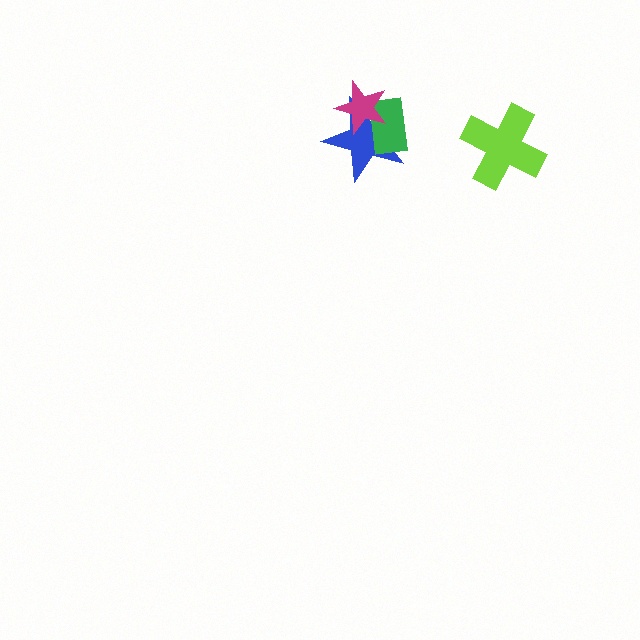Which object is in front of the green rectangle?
The magenta star is in front of the green rectangle.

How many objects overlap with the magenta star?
2 objects overlap with the magenta star.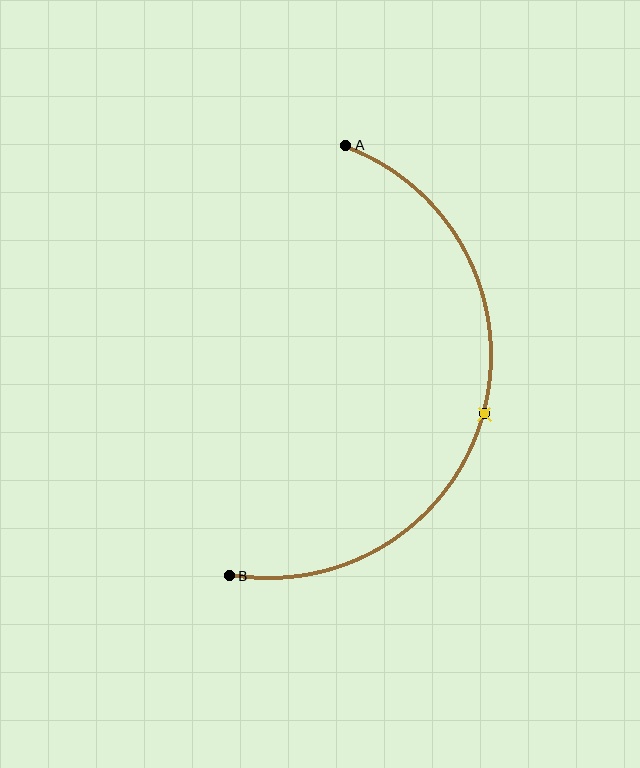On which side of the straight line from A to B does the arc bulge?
The arc bulges to the right of the straight line connecting A and B.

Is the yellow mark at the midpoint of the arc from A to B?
Yes. The yellow mark lies on the arc at equal arc-length from both A and B — it is the arc midpoint.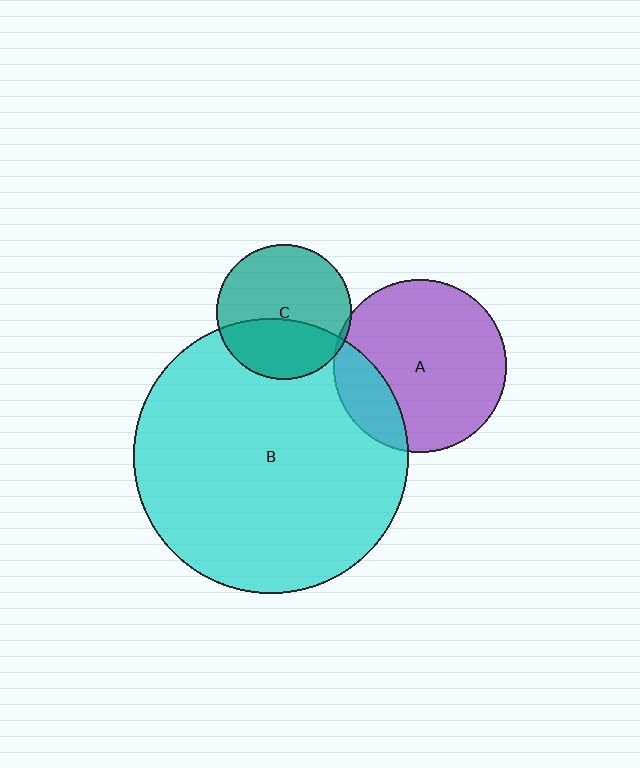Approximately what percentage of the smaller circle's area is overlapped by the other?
Approximately 20%.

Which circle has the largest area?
Circle B (cyan).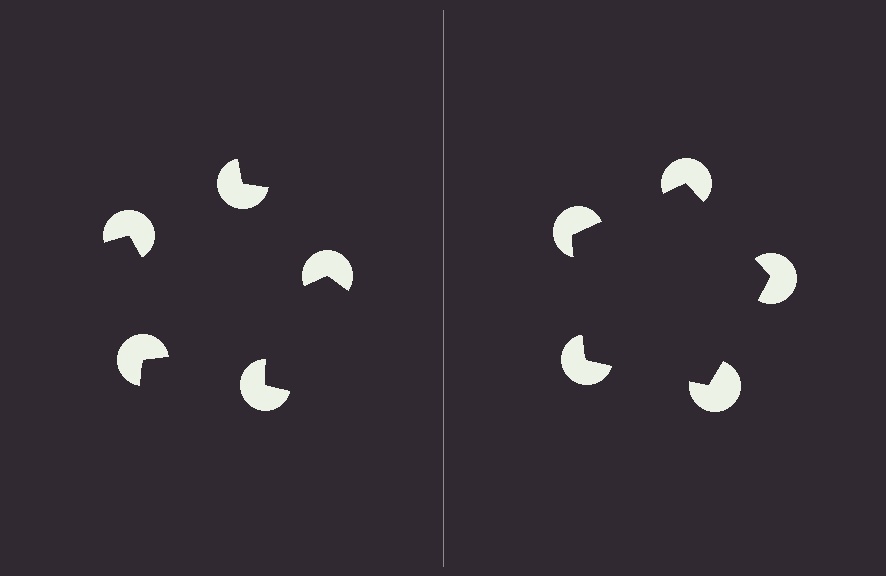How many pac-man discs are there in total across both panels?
10 — 5 on each side.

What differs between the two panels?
The pac-man discs are positioned identically on both sides; only the wedge orientations differ. On the right they align to a pentagon; on the left they are misaligned.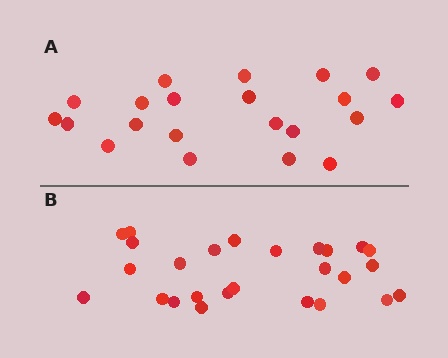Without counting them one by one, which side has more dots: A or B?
Region B (the bottom region) has more dots.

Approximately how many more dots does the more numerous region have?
Region B has about 5 more dots than region A.